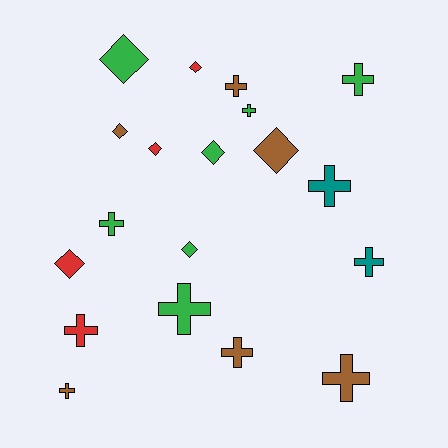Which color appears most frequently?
Green, with 7 objects.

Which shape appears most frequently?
Cross, with 11 objects.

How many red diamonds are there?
There are 3 red diamonds.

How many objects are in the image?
There are 19 objects.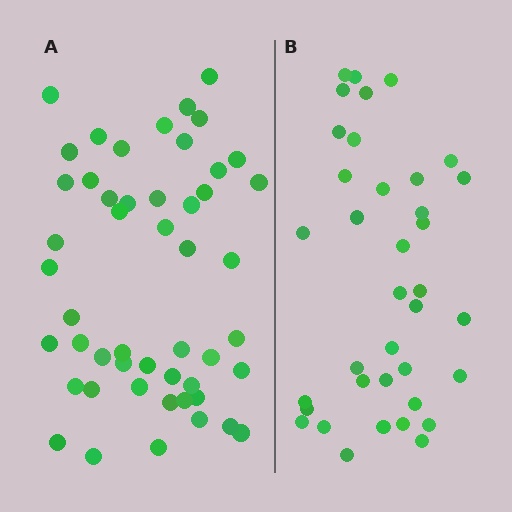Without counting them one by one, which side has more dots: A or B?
Region A (the left region) has more dots.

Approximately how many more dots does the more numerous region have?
Region A has approximately 15 more dots than region B.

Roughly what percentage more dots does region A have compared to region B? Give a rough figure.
About 35% more.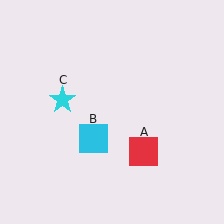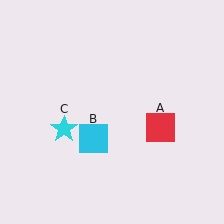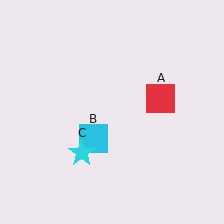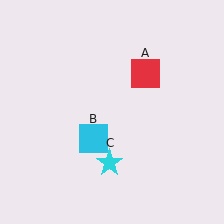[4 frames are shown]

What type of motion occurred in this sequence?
The red square (object A), cyan star (object C) rotated counterclockwise around the center of the scene.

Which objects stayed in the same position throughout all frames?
Cyan square (object B) remained stationary.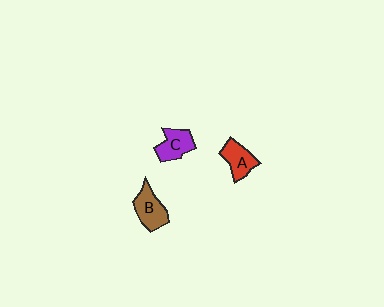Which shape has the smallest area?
Shape A (red).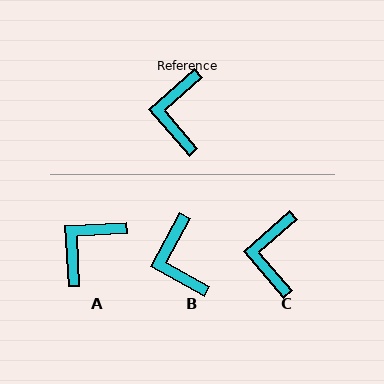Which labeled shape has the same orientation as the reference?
C.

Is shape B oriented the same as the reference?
No, it is off by about 20 degrees.